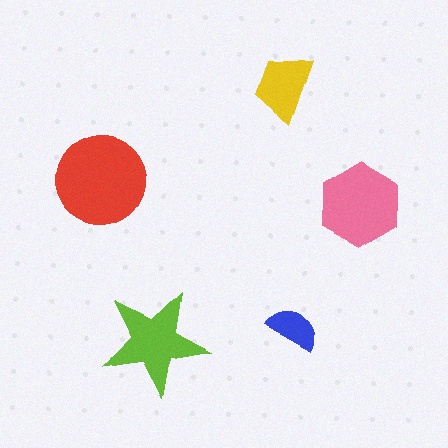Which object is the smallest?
The blue semicircle.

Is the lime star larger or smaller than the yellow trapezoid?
Larger.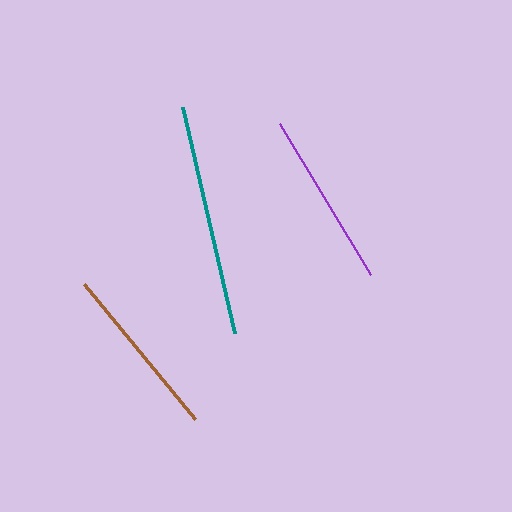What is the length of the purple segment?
The purple segment is approximately 176 pixels long.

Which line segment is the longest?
The teal line is the longest at approximately 232 pixels.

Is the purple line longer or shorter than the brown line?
The purple line is longer than the brown line.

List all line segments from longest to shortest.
From longest to shortest: teal, purple, brown.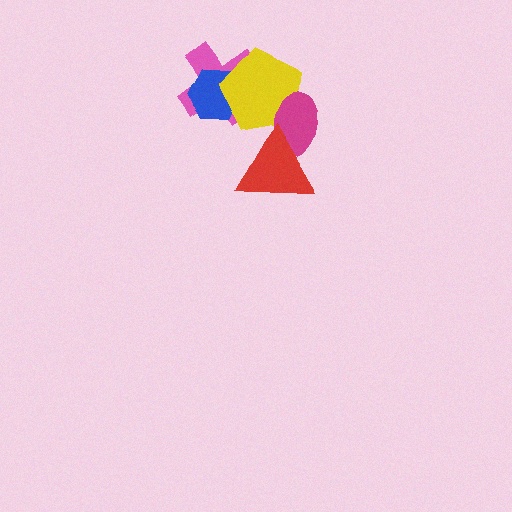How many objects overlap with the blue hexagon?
2 objects overlap with the blue hexagon.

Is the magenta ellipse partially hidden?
Yes, it is partially covered by another shape.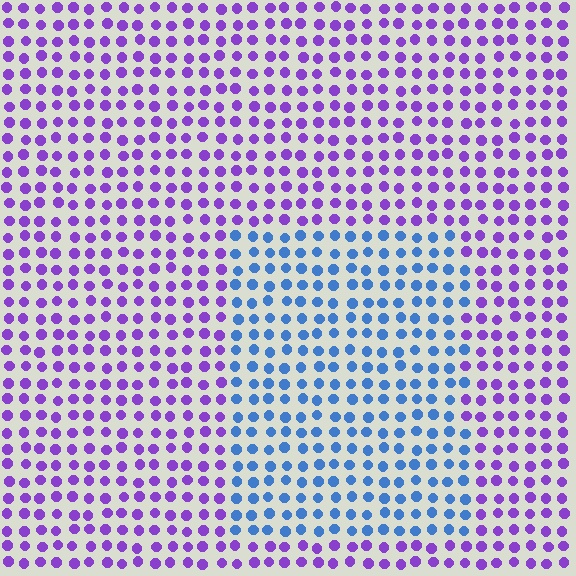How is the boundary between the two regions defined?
The boundary is defined purely by a slight shift in hue (about 57 degrees). Spacing, size, and orientation are identical on both sides.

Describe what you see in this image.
The image is filled with small purple elements in a uniform arrangement. A rectangle-shaped region is visible where the elements are tinted to a slightly different hue, forming a subtle color boundary.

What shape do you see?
I see a rectangle.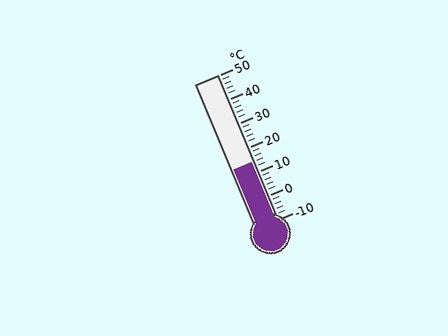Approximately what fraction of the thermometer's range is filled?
The thermometer is filled to approximately 40% of its range.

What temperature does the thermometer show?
The thermometer shows approximately 14°C.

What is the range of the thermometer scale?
The thermometer scale ranges from -10°C to 50°C.